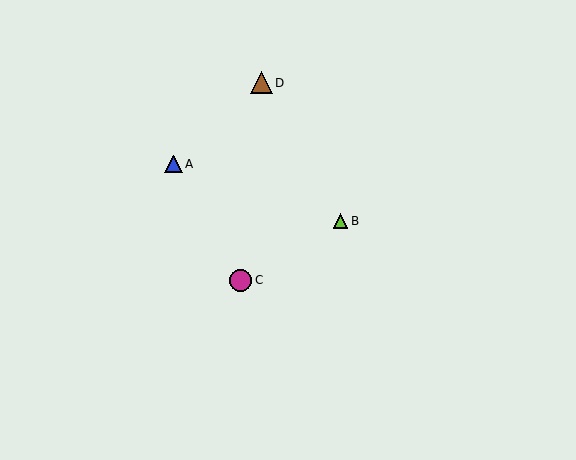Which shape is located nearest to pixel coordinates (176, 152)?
The blue triangle (labeled A) at (173, 164) is nearest to that location.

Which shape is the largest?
The magenta circle (labeled C) is the largest.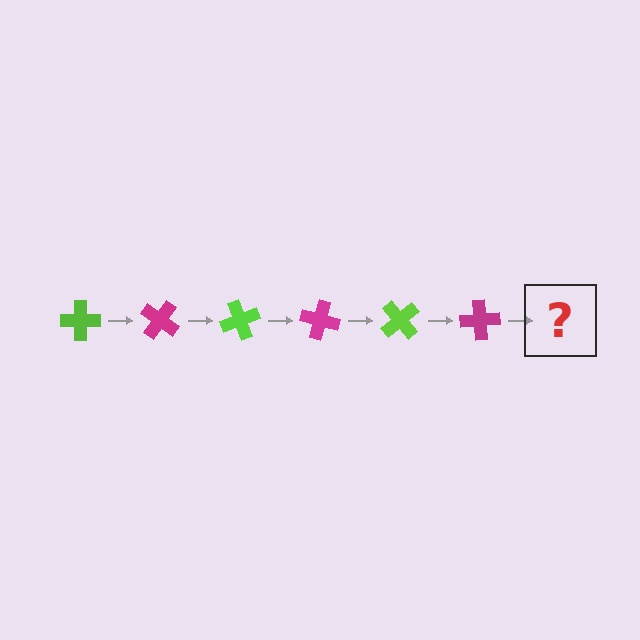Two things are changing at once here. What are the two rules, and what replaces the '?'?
The two rules are that it rotates 35 degrees each step and the color cycles through lime and magenta. The '?' should be a lime cross, rotated 210 degrees from the start.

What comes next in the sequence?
The next element should be a lime cross, rotated 210 degrees from the start.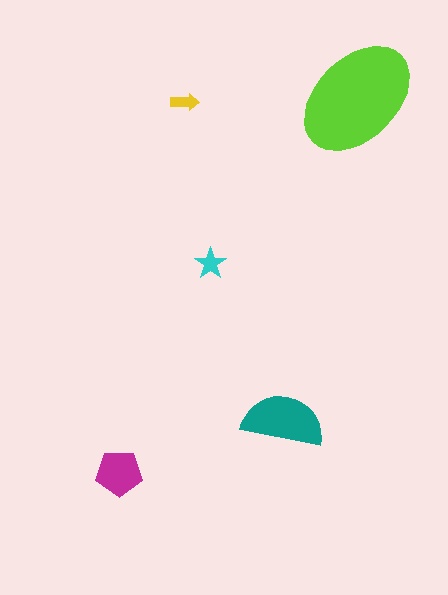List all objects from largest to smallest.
The lime ellipse, the teal semicircle, the magenta pentagon, the cyan star, the yellow arrow.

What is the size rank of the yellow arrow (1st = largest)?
5th.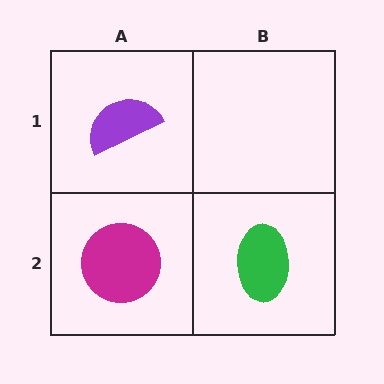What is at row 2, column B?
A green ellipse.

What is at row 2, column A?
A magenta circle.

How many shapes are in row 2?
2 shapes.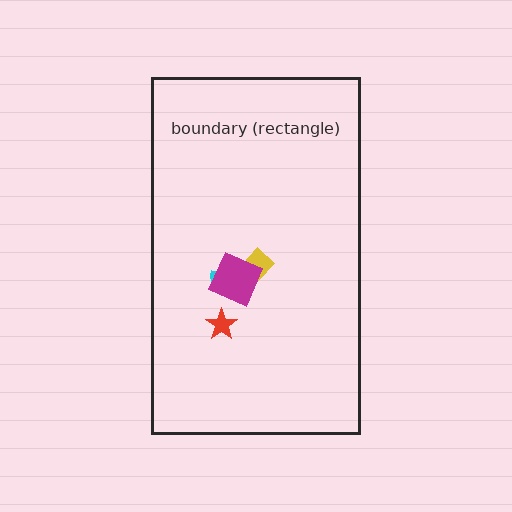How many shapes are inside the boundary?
4 inside, 0 outside.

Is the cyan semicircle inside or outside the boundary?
Inside.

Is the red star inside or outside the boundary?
Inside.